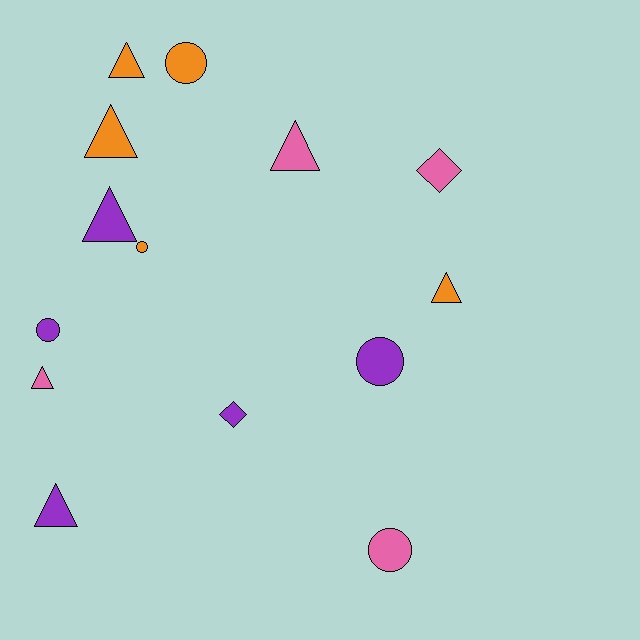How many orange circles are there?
There are 2 orange circles.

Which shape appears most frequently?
Triangle, with 7 objects.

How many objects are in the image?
There are 14 objects.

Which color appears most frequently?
Orange, with 5 objects.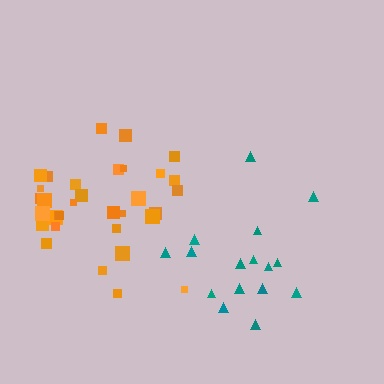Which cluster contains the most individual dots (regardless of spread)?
Orange (33).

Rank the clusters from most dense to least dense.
orange, teal.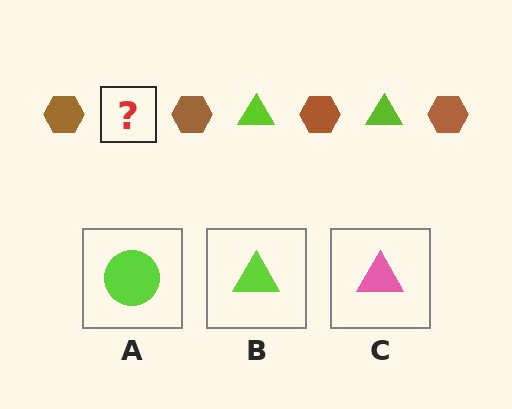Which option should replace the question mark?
Option B.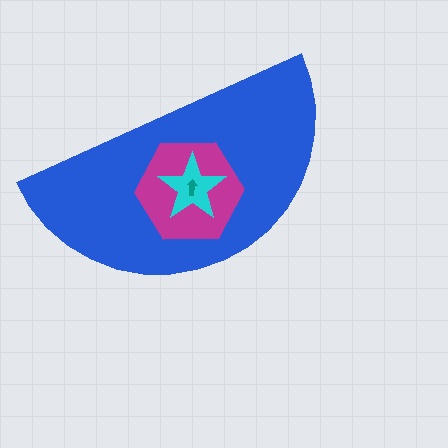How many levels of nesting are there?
4.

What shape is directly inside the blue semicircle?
The magenta hexagon.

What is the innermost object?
The teal arrow.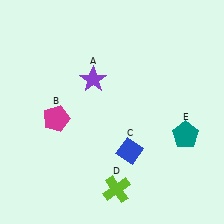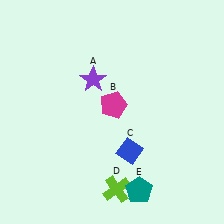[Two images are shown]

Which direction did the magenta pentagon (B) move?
The magenta pentagon (B) moved right.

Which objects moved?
The objects that moved are: the magenta pentagon (B), the teal pentagon (E).